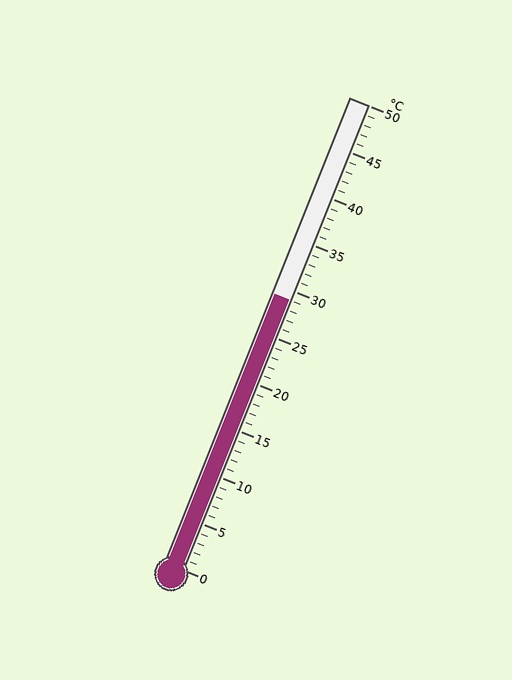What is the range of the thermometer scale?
The thermometer scale ranges from 0°C to 50°C.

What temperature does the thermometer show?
The thermometer shows approximately 29°C.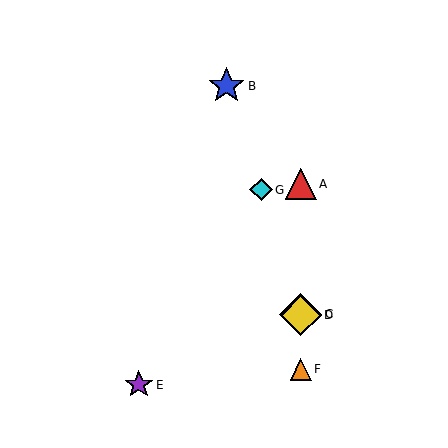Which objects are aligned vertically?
Objects A, C, D, F are aligned vertically.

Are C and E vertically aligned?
No, C is at x≈301 and E is at x≈139.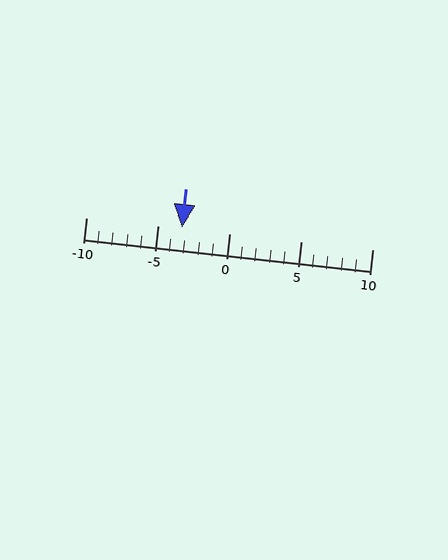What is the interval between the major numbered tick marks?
The major tick marks are spaced 5 units apart.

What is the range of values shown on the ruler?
The ruler shows values from -10 to 10.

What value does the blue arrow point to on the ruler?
The blue arrow points to approximately -3.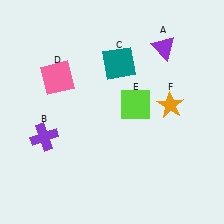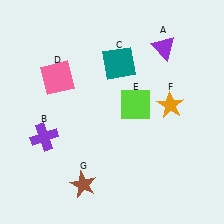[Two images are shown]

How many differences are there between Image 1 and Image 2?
There is 1 difference between the two images.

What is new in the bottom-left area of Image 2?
A brown star (G) was added in the bottom-left area of Image 2.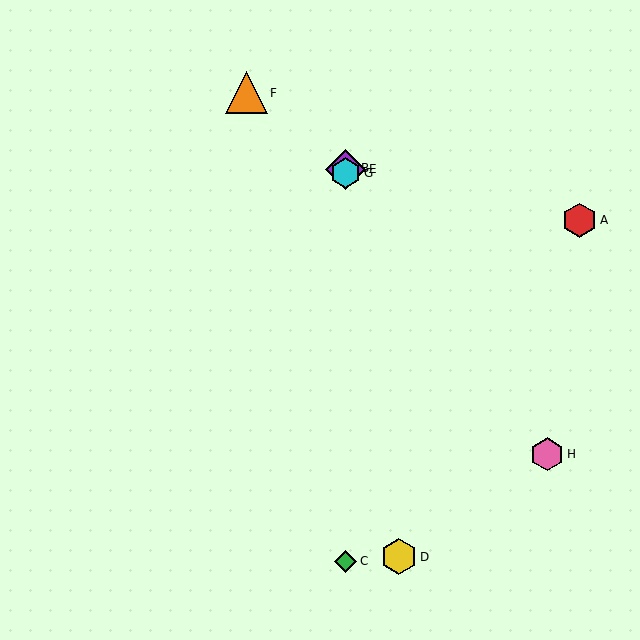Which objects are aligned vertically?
Objects B, C, E, G are aligned vertically.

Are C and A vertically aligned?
No, C is at x≈346 and A is at x≈580.